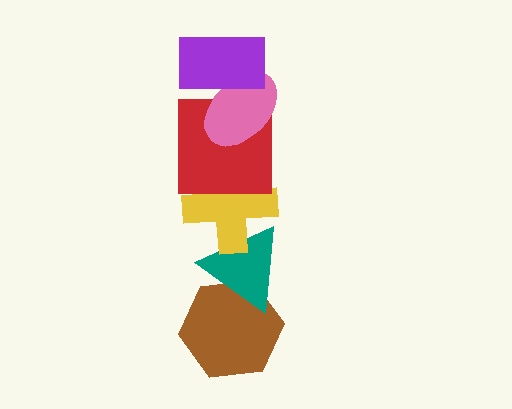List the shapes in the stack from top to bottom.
From top to bottom: the purple rectangle, the pink ellipse, the red square, the yellow cross, the teal triangle, the brown hexagon.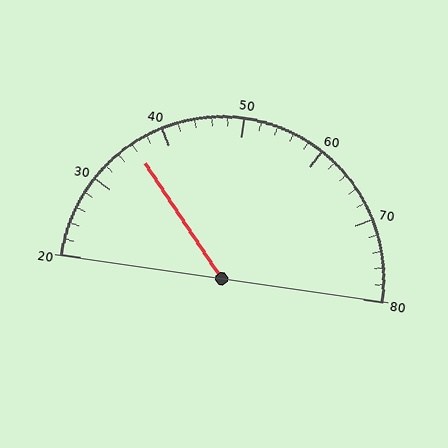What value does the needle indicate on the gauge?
The needle indicates approximately 36.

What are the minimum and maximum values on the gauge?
The gauge ranges from 20 to 80.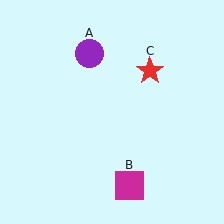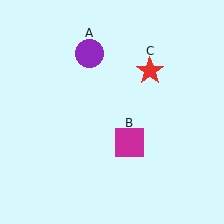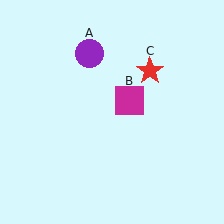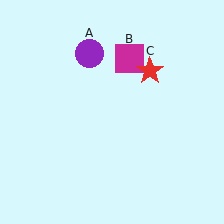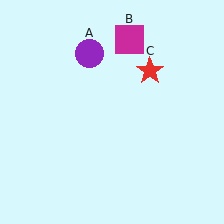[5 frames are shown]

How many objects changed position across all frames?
1 object changed position: magenta square (object B).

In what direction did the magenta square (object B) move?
The magenta square (object B) moved up.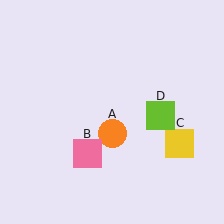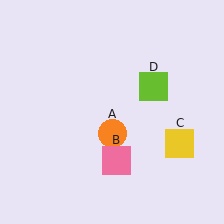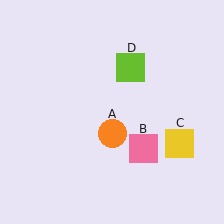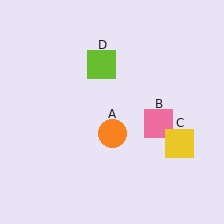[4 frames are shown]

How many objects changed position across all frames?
2 objects changed position: pink square (object B), lime square (object D).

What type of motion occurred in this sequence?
The pink square (object B), lime square (object D) rotated counterclockwise around the center of the scene.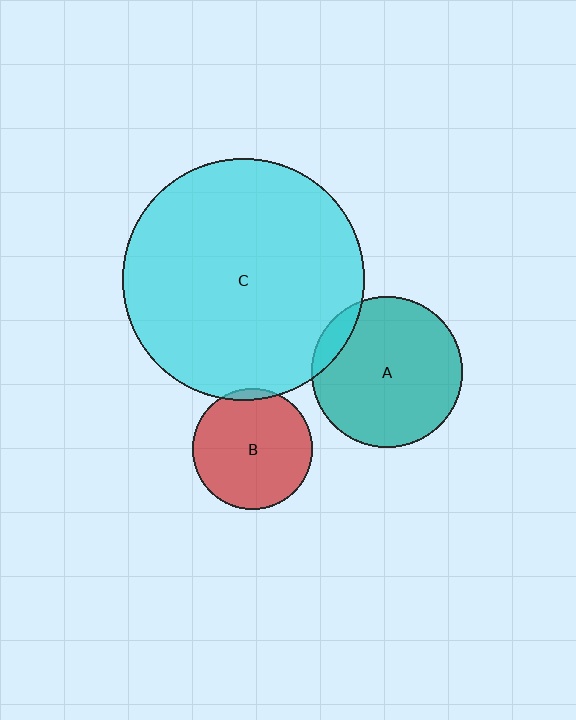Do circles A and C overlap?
Yes.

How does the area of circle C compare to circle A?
Approximately 2.6 times.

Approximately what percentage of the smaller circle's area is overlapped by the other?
Approximately 10%.